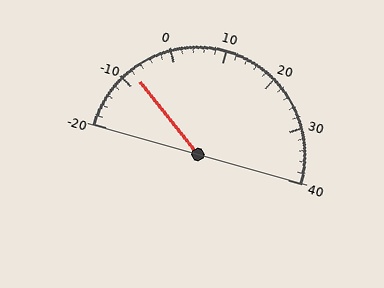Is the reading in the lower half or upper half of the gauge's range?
The reading is in the lower half of the range (-20 to 40).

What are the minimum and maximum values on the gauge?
The gauge ranges from -20 to 40.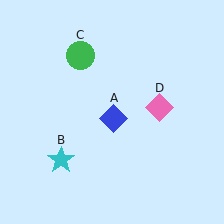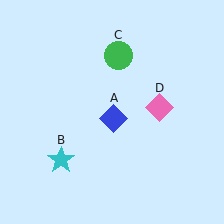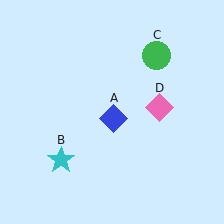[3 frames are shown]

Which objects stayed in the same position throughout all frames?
Blue diamond (object A) and cyan star (object B) and pink diamond (object D) remained stationary.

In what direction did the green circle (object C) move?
The green circle (object C) moved right.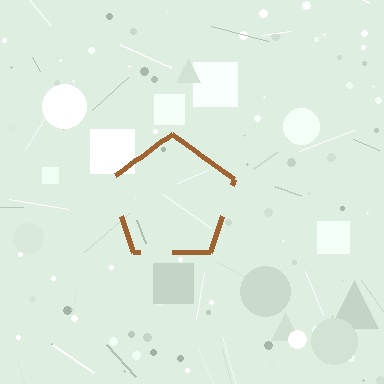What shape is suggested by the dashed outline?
The dashed outline suggests a pentagon.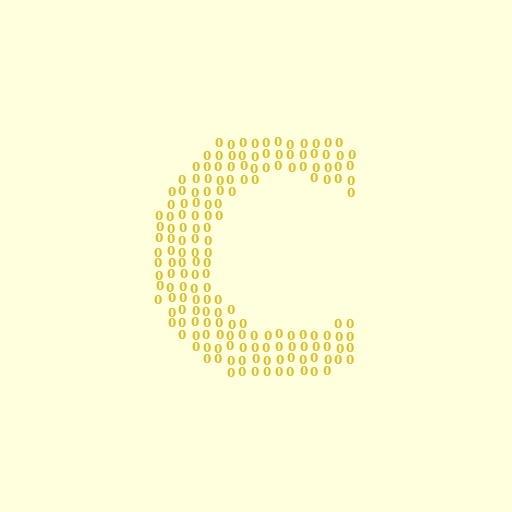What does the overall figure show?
The overall figure shows the letter C.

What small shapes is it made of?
It is made of small digit 0's.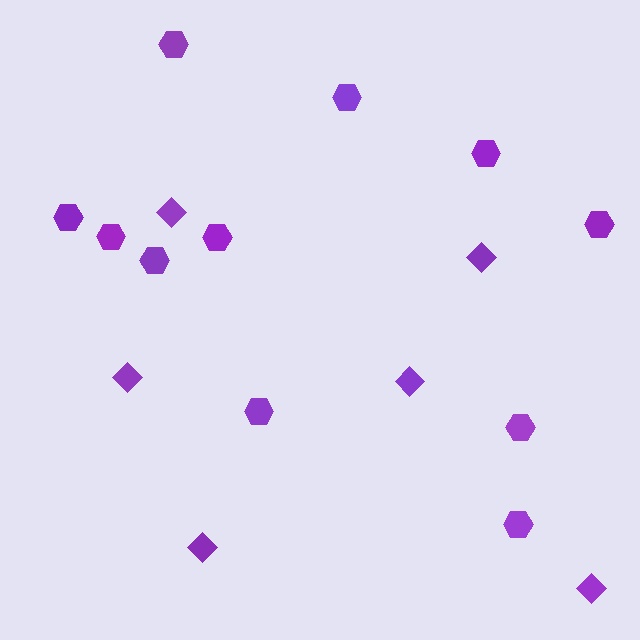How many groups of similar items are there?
There are 2 groups: one group of hexagons (11) and one group of diamonds (6).